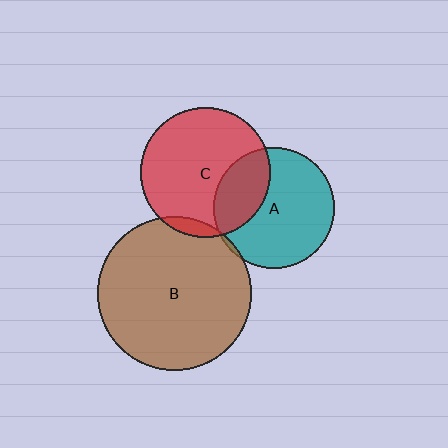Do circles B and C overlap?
Yes.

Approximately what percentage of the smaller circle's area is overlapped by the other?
Approximately 5%.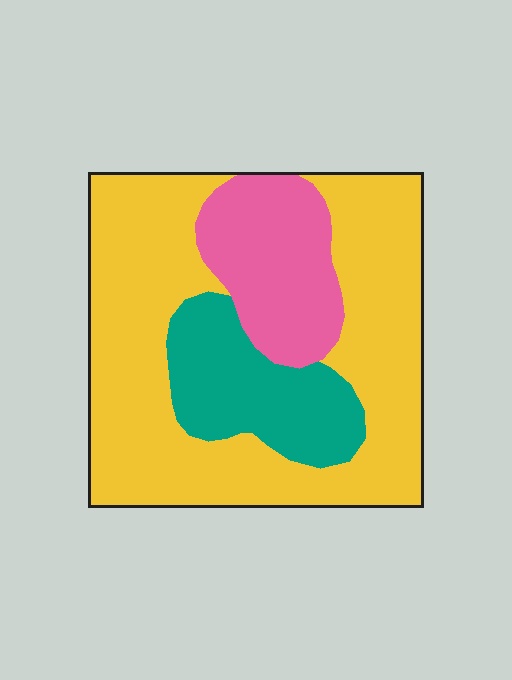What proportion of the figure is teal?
Teal covers 18% of the figure.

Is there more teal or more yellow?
Yellow.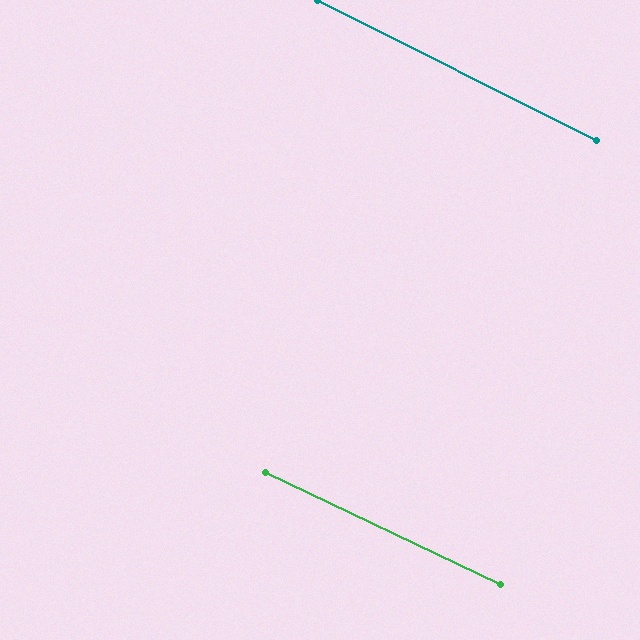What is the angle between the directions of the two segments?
Approximately 1 degree.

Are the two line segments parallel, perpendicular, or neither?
Parallel — their directions differ by only 1.1°.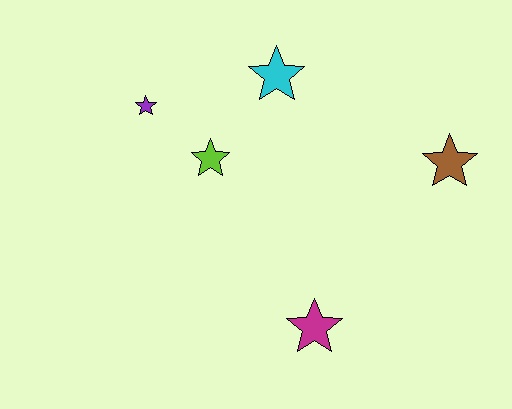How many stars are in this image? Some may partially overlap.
There are 5 stars.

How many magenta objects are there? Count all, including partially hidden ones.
There is 1 magenta object.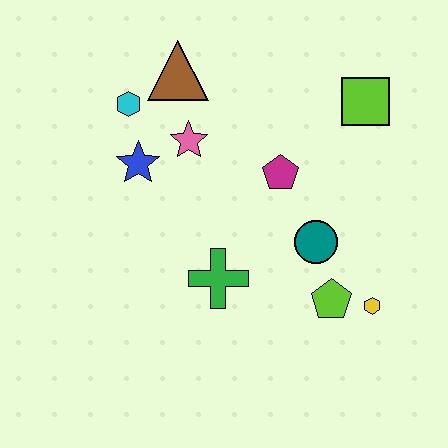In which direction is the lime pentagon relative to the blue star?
The lime pentagon is to the right of the blue star.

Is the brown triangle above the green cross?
Yes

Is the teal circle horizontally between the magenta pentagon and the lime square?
Yes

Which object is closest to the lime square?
The magenta pentagon is closest to the lime square.